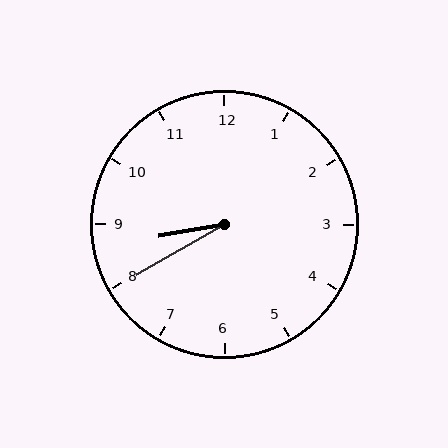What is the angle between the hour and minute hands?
Approximately 20 degrees.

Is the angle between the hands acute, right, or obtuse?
It is acute.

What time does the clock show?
8:40.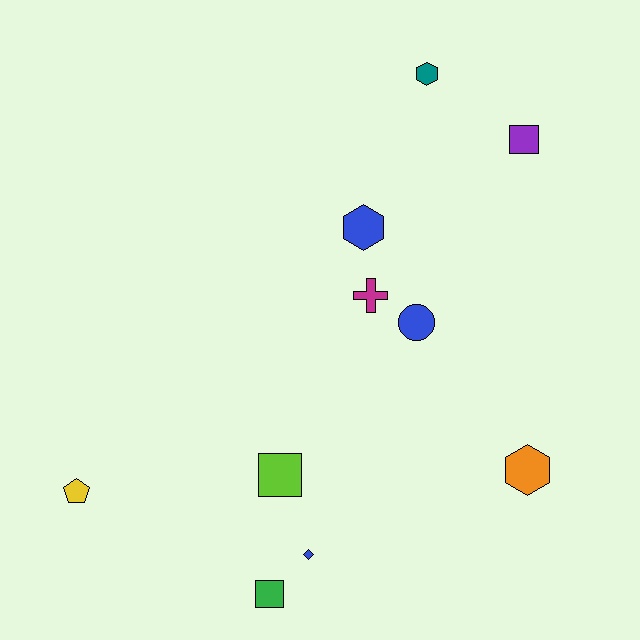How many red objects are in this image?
There are no red objects.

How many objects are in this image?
There are 10 objects.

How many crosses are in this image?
There is 1 cross.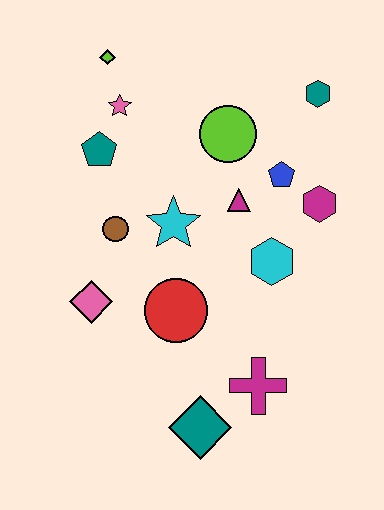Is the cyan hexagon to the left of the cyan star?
No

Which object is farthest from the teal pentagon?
The teal diamond is farthest from the teal pentagon.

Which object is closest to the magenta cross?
The teal diamond is closest to the magenta cross.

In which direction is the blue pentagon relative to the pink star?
The blue pentagon is to the right of the pink star.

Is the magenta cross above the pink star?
No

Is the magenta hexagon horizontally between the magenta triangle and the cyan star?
No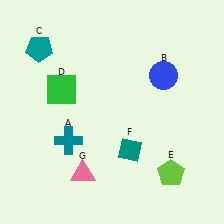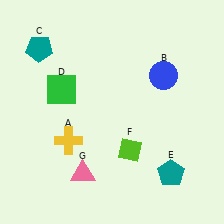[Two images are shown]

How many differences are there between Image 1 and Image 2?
There are 3 differences between the two images.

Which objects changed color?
A changed from teal to yellow. E changed from lime to teal. F changed from teal to lime.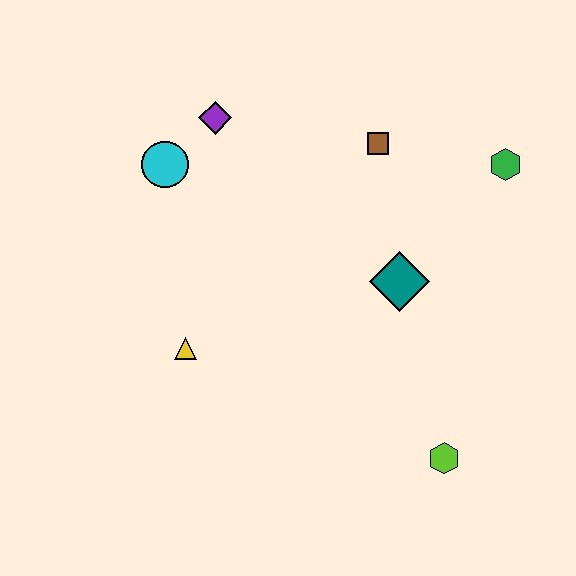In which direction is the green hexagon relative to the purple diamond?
The green hexagon is to the right of the purple diamond.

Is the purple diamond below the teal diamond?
No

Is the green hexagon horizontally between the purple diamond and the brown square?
No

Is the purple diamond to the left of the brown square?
Yes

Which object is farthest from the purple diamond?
The lime hexagon is farthest from the purple diamond.